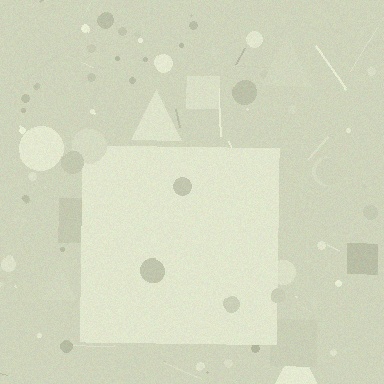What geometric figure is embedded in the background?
A square is embedded in the background.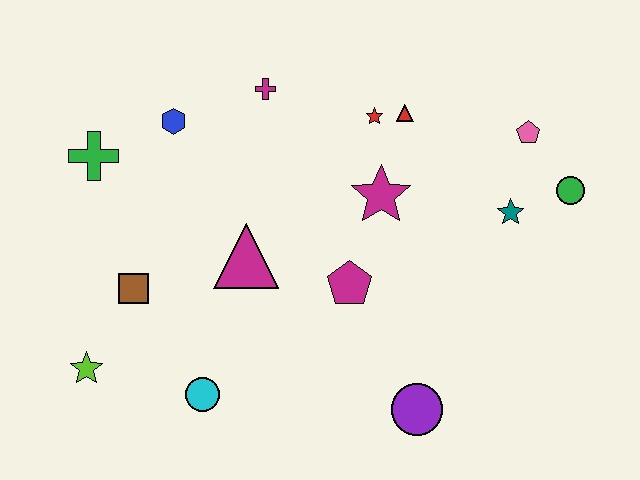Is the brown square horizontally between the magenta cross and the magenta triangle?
No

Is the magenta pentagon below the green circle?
Yes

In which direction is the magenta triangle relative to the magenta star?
The magenta triangle is to the left of the magenta star.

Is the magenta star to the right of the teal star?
No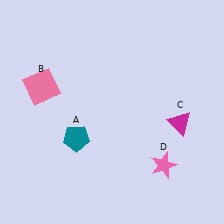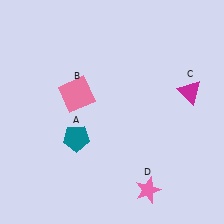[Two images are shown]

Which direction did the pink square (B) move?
The pink square (B) moved right.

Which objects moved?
The objects that moved are: the pink square (B), the magenta triangle (C), the pink star (D).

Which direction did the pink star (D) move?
The pink star (D) moved down.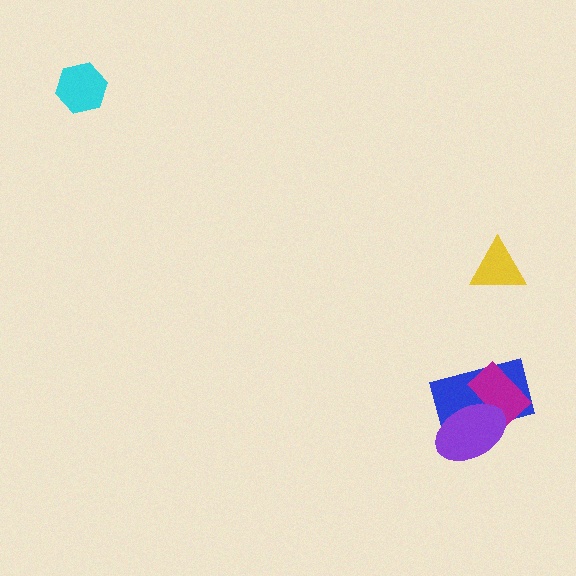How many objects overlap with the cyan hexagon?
0 objects overlap with the cyan hexagon.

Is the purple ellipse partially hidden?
No, no other shape covers it.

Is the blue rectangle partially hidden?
Yes, it is partially covered by another shape.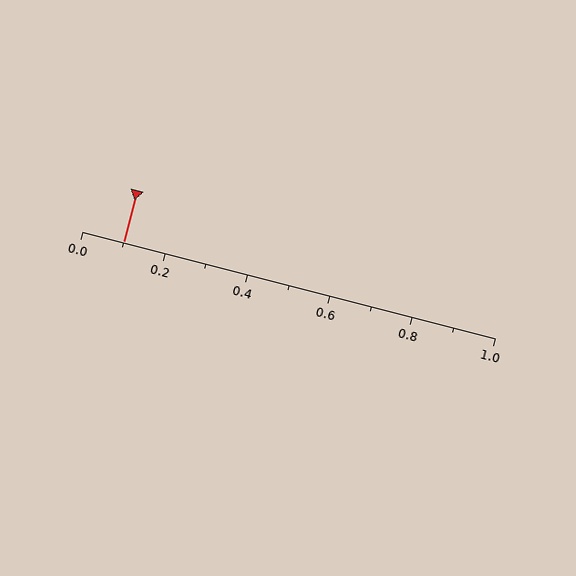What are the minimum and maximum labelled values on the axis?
The axis runs from 0.0 to 1.0.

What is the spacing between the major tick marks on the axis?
The major ticks are spaced 0.2 apart.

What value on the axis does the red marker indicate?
The marker indicates approximately 0.1.